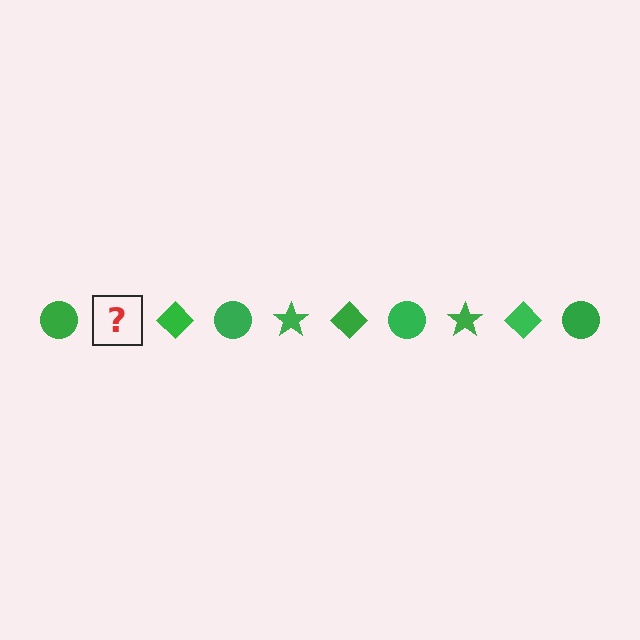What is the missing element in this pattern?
The missing element is a green star.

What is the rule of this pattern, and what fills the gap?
The rule is that the pattern cycles through circle, star, diamond shapes in green. The gap should be filled with a green star.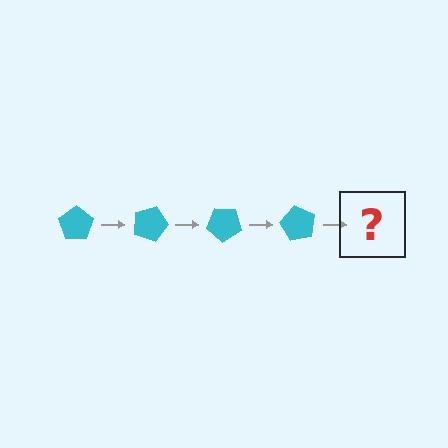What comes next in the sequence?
The next element should be a cyan pentagon rotated 80 degrees.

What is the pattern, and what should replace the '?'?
The pattern is that the pentagon rotates 20 degrees each step. The '?' should be a cyan pentagon rotated 80 degrees.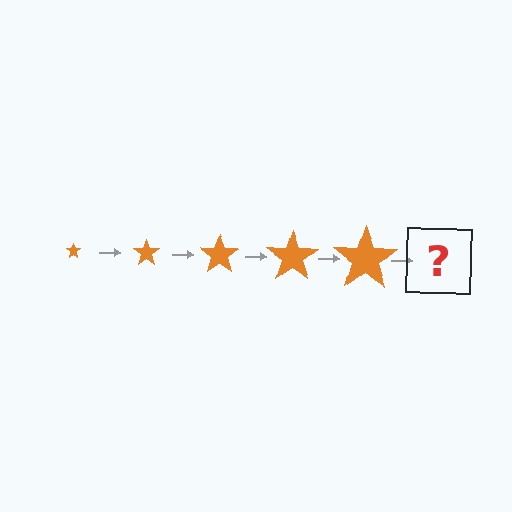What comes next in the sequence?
The next element should be an orange star, larger than the previous one.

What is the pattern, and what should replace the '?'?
The pattern is that the star gets progressively larger each step. The '?' should be an orange star, larger than the previous one.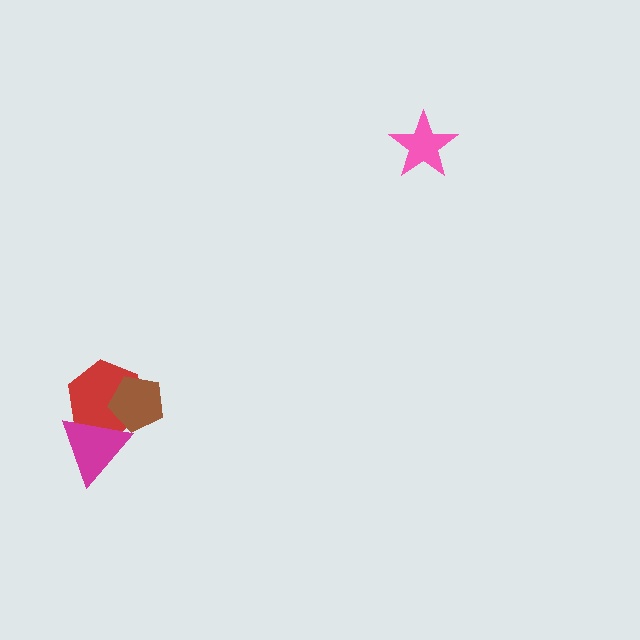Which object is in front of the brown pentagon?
The magenta triangle is in front of the brown pentagon.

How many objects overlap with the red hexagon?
2 objects overlap with the red hexagon.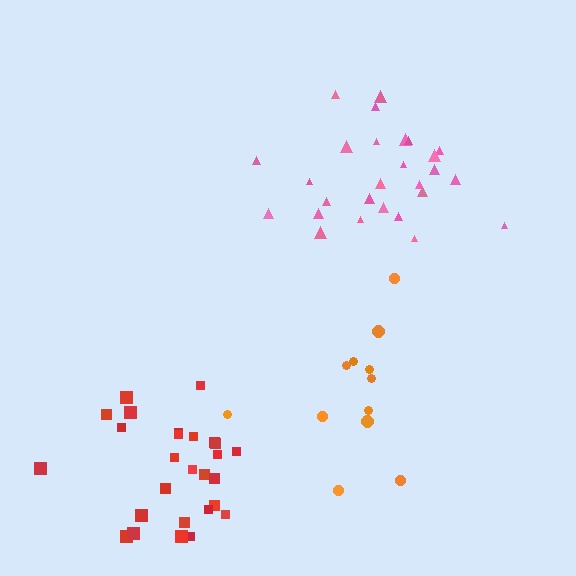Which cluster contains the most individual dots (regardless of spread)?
Pink (27).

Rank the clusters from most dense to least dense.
red, pink, orange.